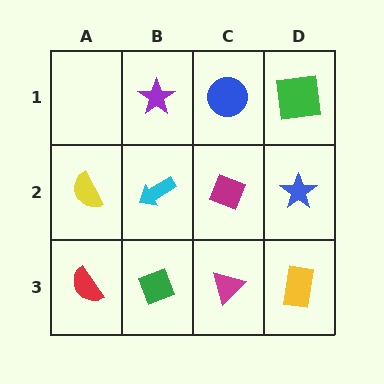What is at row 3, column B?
A green diamond.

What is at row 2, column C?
A magenta diamond.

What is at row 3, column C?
A magenta triangle.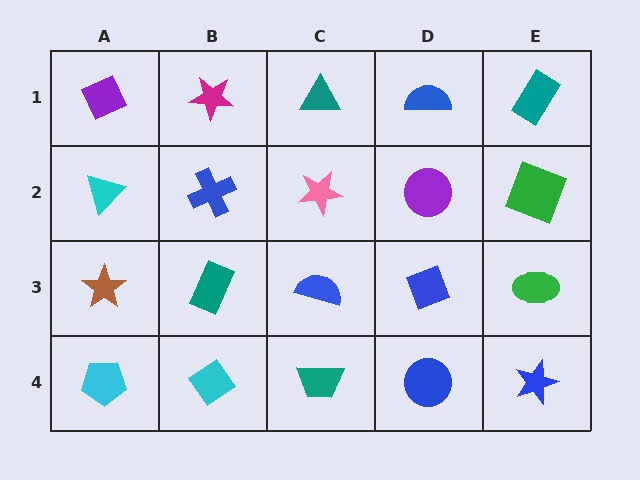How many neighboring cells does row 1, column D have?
3.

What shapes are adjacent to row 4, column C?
A blue semicircle (row 3, column C), a cyan diamond (row 4, column B), a blue circle (row 4, column D).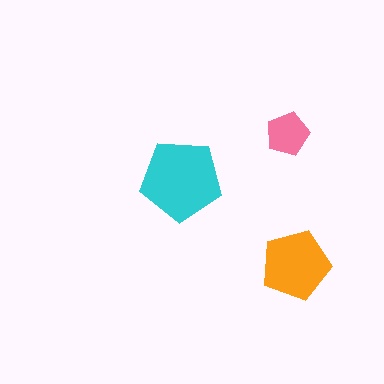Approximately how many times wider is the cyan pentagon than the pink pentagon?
About 2 times wider.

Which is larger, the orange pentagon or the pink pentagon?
The orange one.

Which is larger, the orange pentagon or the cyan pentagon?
The cyan one.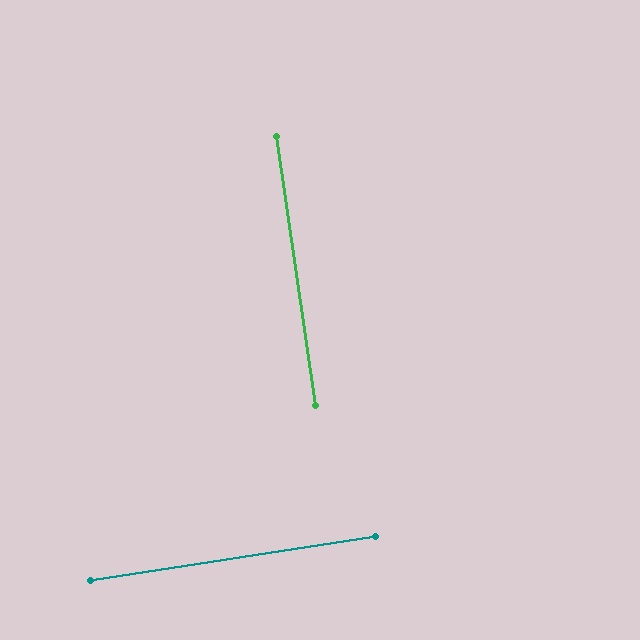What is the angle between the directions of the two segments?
Approximately 90 degrees.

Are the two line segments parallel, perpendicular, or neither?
Perpendicular — they meet at approximately 90°.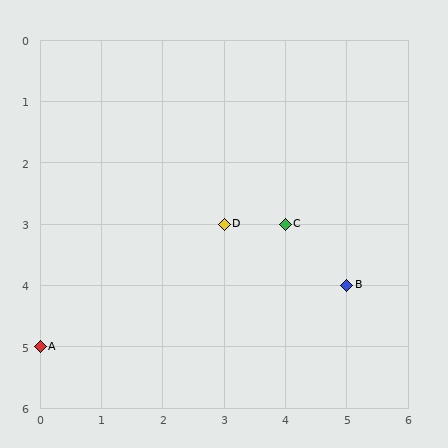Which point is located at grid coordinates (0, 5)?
Point A is at (0, 5).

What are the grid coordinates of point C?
Point C is at grid coordinates (4, 3).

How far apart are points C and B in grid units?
Points C and B are 1 column and 1 row apart (about 1.4 grid units diagonally).